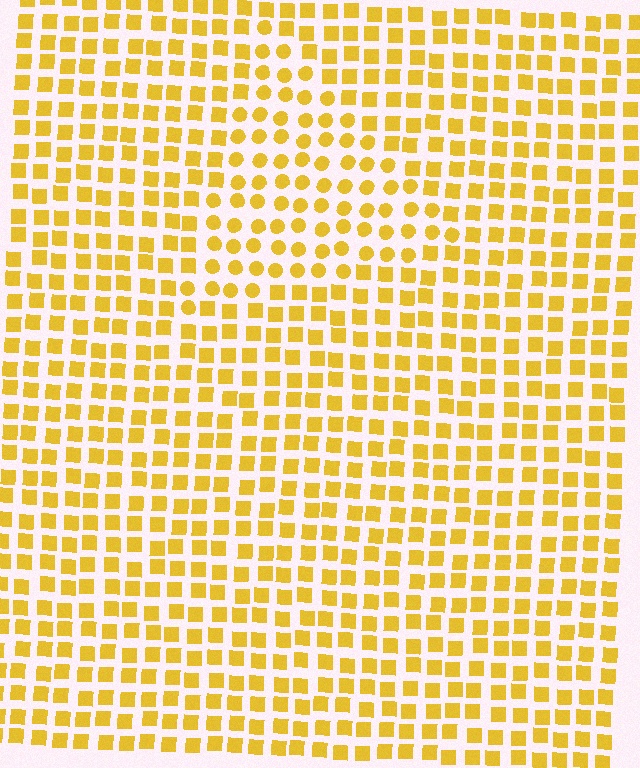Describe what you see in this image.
The image is filled with small yellow elements arranged in a uniform grid. A triangle-shaped region contains circles, while the surrounding area contains squares. The boundary is defined purely by the change in element shape.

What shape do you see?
I see a triangle.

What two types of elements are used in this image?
The image uses circles inside the triangle region and squares outside it.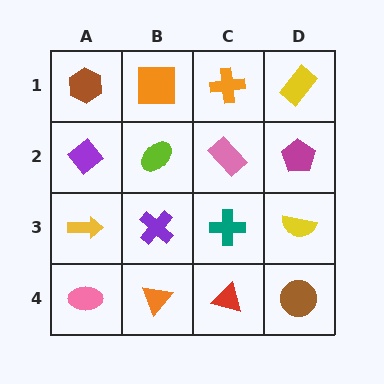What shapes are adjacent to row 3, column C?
A pink rectangle (row 2, column C), a red triangle (row 4, column C), a purple cross (row 3, column B), a yellow semicircle (row 3, column D).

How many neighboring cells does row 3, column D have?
3.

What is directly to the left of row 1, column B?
A brown hexagon.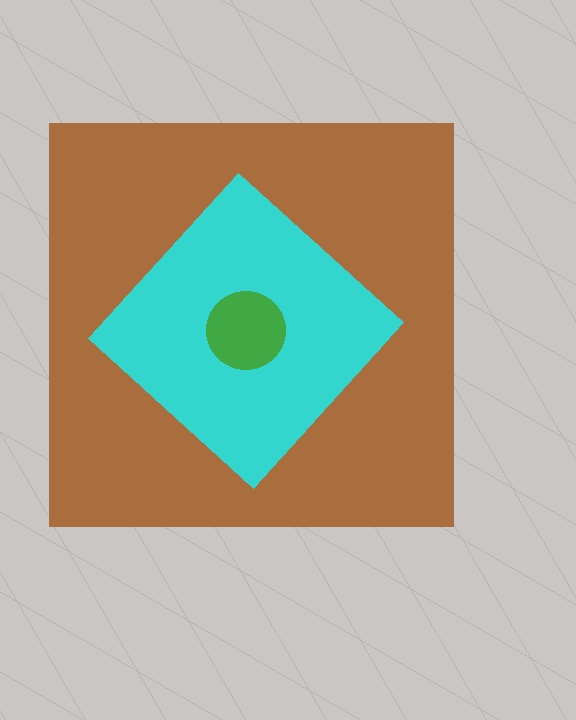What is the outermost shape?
The brown square.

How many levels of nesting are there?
3.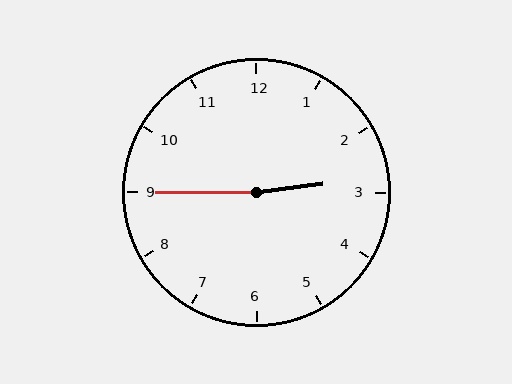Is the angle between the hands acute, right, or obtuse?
It is obtuse.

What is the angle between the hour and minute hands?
Approximately 172 degrees.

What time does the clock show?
2:45.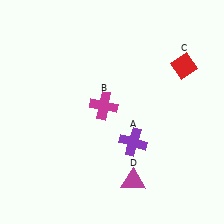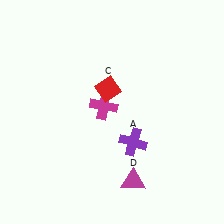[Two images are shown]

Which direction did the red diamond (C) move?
The red diamond (C) moved left.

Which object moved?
The red diamond (C) moved left.